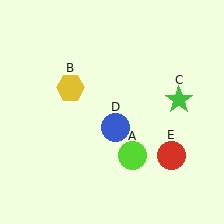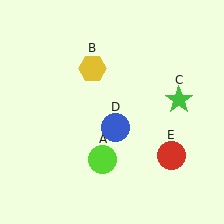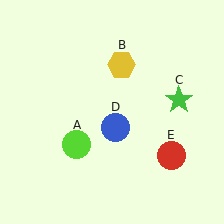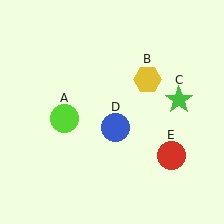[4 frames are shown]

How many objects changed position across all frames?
2 objects changed position: lime circle (object A), yellow hexagon (object B).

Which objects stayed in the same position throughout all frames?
Green star (object C) and blue circle (object D) and red circle (object E) remained stationary.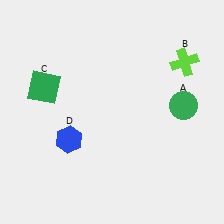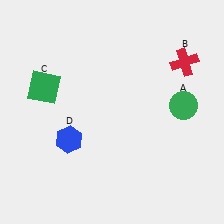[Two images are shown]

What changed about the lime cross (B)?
In Image 1, B is lime. In Image 2, it changed to red.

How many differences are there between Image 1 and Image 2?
There is 1 difference between the two images.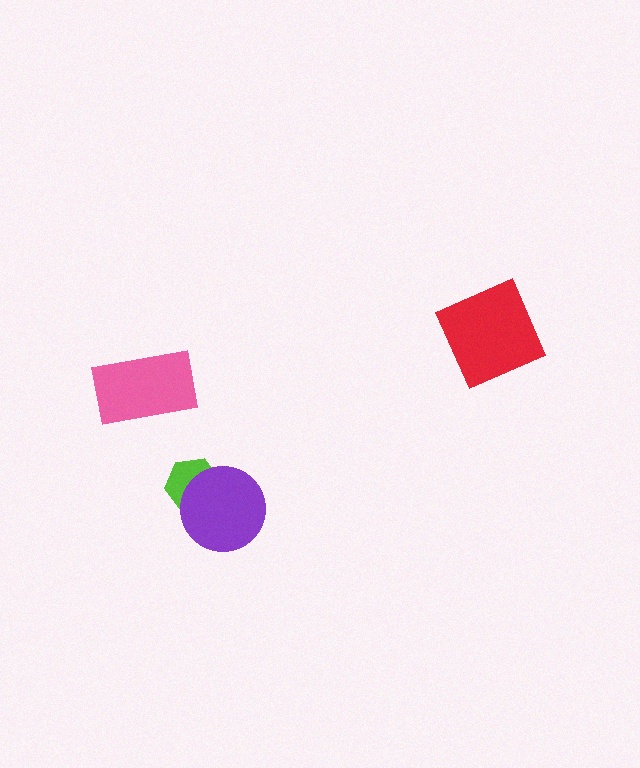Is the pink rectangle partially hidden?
No, no other shape covers it.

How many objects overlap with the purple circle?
1 object overlaps with the purple circle.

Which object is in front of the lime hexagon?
The purple circle is in front of the lime hexagon.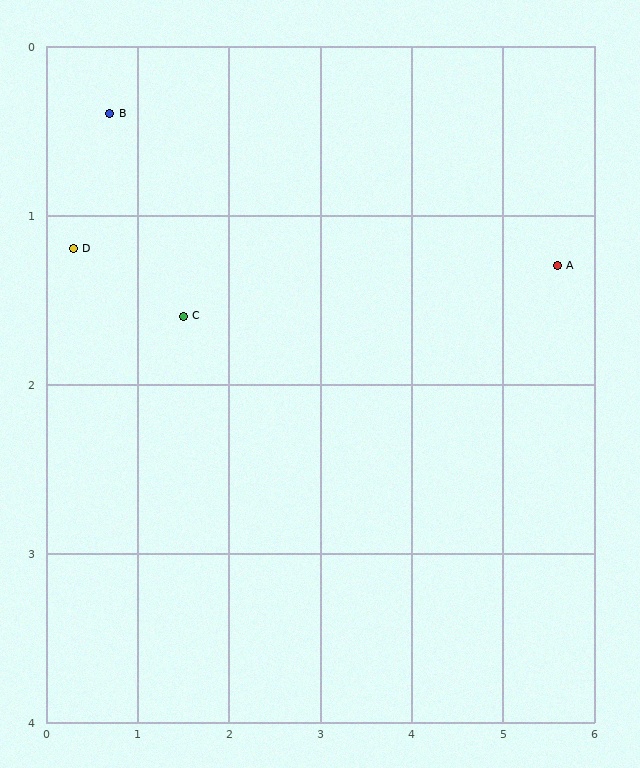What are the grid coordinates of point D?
Point D is at approximately (0.3, 1.2).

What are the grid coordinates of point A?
Point A is at approximately (5.6, 1.3).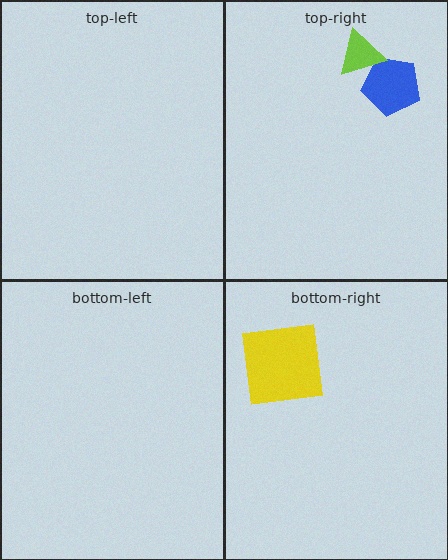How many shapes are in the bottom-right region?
1.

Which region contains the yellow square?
The bottom-right region.